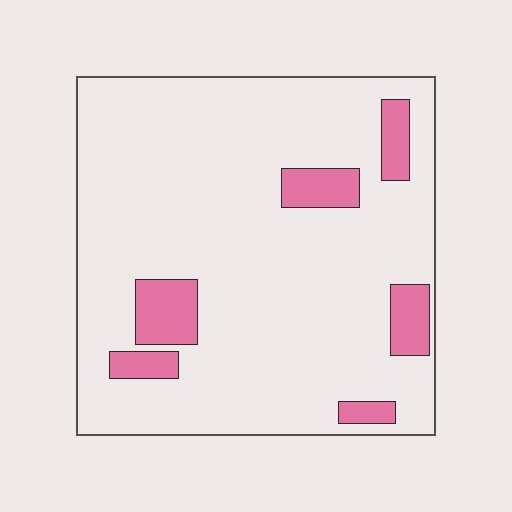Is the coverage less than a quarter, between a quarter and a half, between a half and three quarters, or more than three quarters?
Less than a quarter.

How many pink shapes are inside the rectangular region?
6.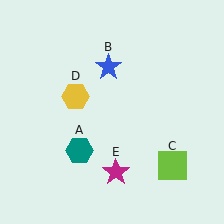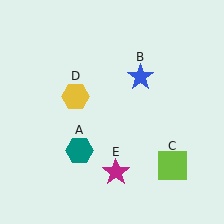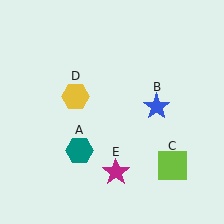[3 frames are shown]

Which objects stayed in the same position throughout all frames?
Teal hexagon (object A) and lime square (object C) and yellow hexagon (object D) and magenta star (object E) remained stationary.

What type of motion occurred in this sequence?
The blue star (object B) rotated clockwise around the center of the scene.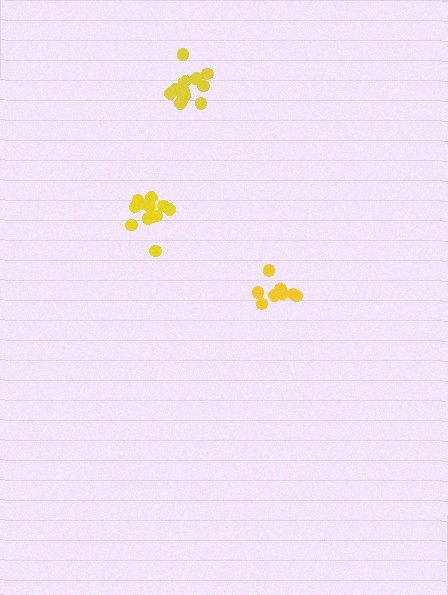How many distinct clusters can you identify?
There are 3 distinct clusters.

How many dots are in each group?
Group 1: 8 dots, Group 2: 12 dots, Group 3: 12 dots (32 total).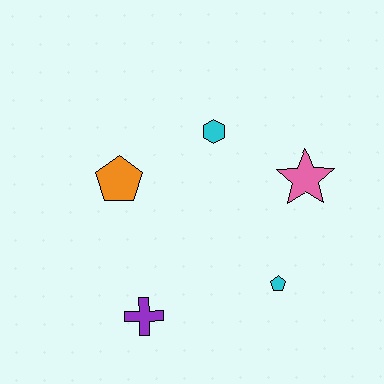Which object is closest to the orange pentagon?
The cyan hexagon is closest to the orange pentagon.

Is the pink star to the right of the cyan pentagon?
Yes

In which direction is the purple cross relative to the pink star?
The purple cross is to the left of the pink star.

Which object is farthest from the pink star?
The purple cross is farthest from the pink star.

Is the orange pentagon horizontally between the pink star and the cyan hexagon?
No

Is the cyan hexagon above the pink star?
Yes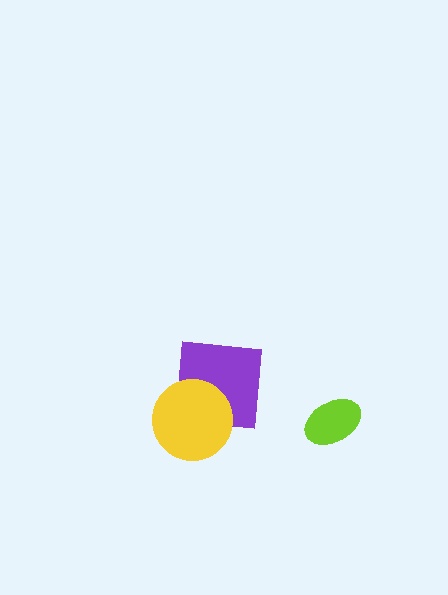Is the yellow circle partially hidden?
No, no other shape covers it.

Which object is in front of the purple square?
The yellow circle is in front of the purple square.